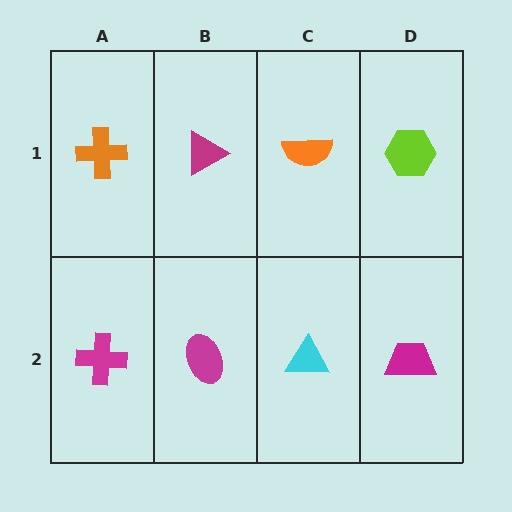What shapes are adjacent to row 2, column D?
A lime hexagon (row 1, column D), a cyan triangle (row 2, column C).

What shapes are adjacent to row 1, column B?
A magenta ellipse (row 2, column B), an orange cross (row 1, column A), an orange semicircle (row 1, column C).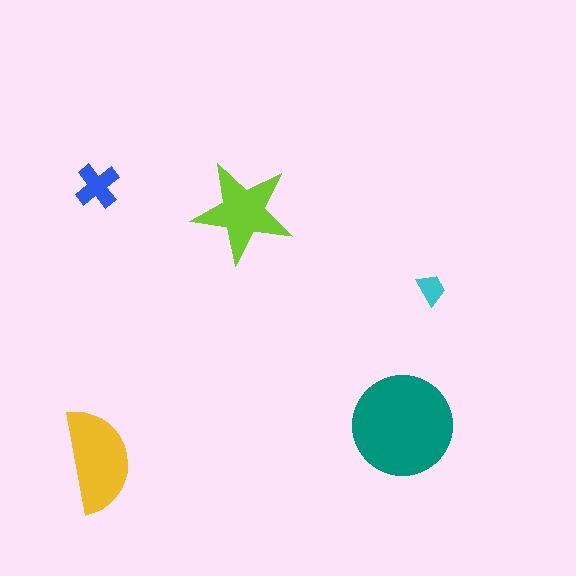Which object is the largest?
The teal circle.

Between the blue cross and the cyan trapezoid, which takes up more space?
The blue cross.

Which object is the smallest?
The cyan trapezoid.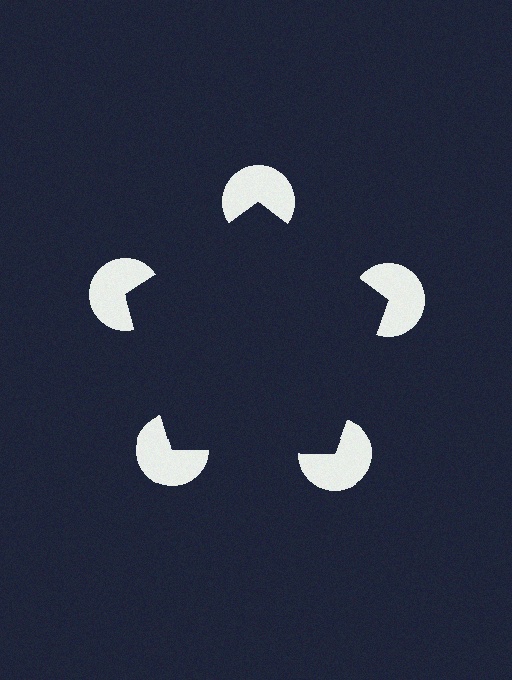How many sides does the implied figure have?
5 sides.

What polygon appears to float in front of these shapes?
An illusory pentagon — its edges are inferred from the aligned wedge cuts in the pac-man discs, not physically drawn.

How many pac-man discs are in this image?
There are 5 — one at each vertex of the illusory pentagon.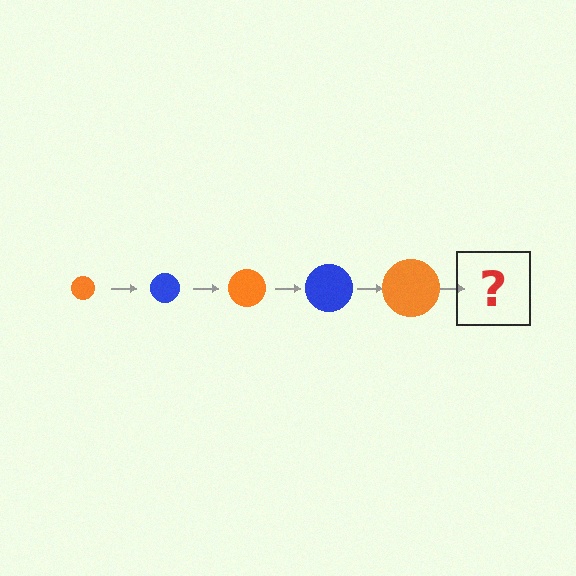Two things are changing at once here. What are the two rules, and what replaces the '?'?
The two rules are that the circle grows larger each step and the color cycles through orange and blue. The '?' should be a blue circle, larger than the previous one.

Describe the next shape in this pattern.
It should be a blue circle, larger than the previous one.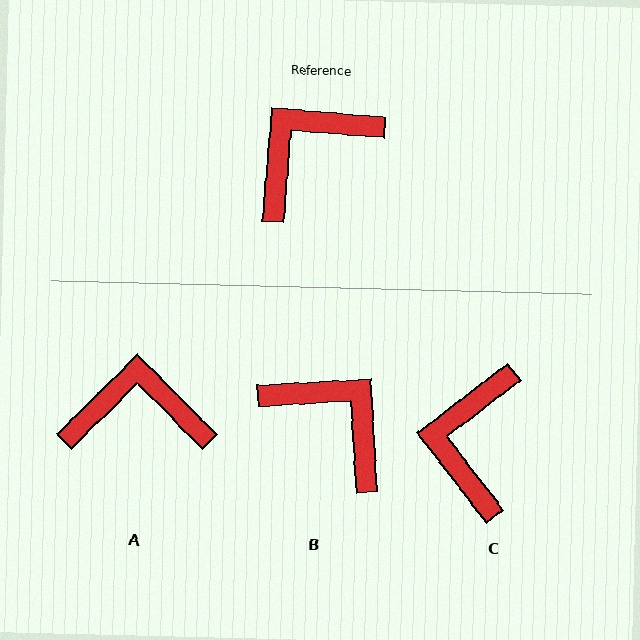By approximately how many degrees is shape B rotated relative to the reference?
Approximately 82 degrees clockwise.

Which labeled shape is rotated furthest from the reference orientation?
B, about 82 degrees away.